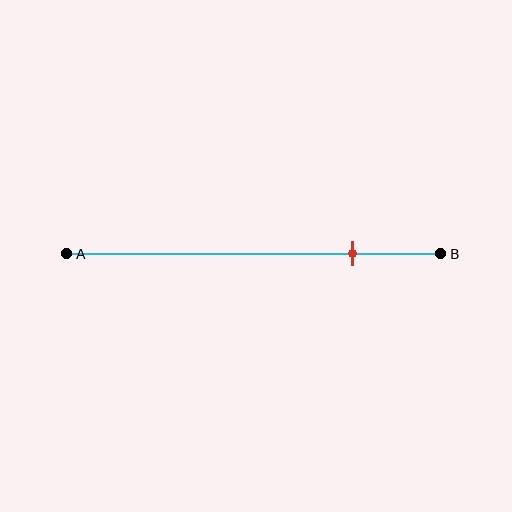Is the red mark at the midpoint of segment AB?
No, the mark is at about 75% from A, not at the 50% midpoint.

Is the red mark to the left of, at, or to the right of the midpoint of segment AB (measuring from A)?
The red mark is to the right of the midpoint of segment AB.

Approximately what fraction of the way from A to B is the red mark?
The red mark is approximately 75% of the way from A to B.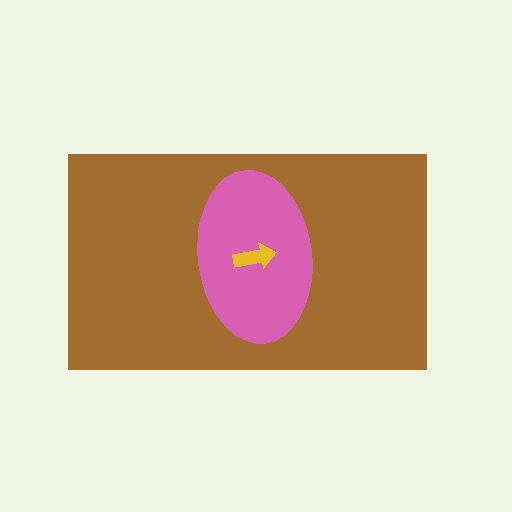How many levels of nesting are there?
3.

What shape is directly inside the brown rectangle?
The pink ellipse.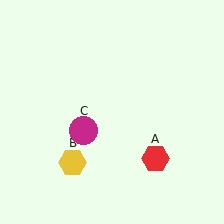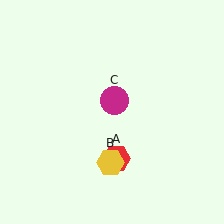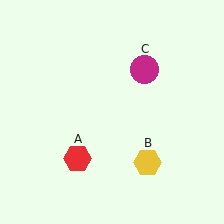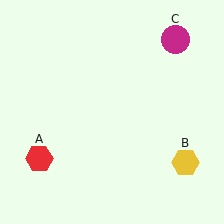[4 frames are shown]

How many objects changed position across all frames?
3 objects changed position: red hexagon (object A), yellow hexagon (object B), magenta circle (object C).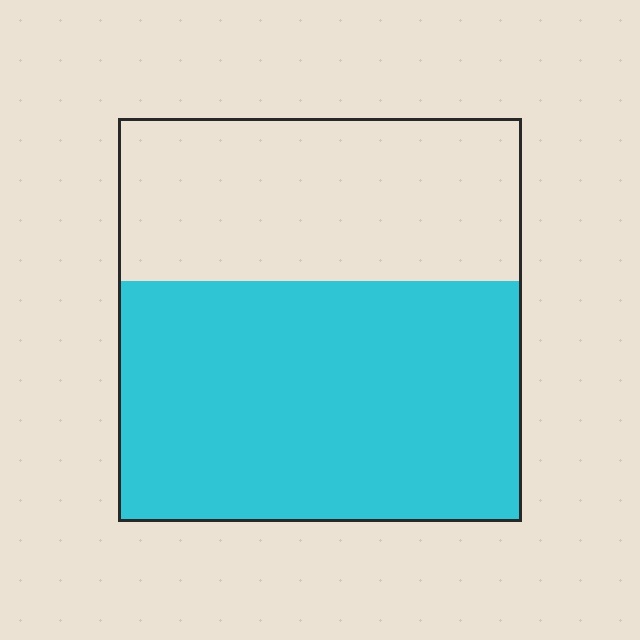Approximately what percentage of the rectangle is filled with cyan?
Approximately 60%.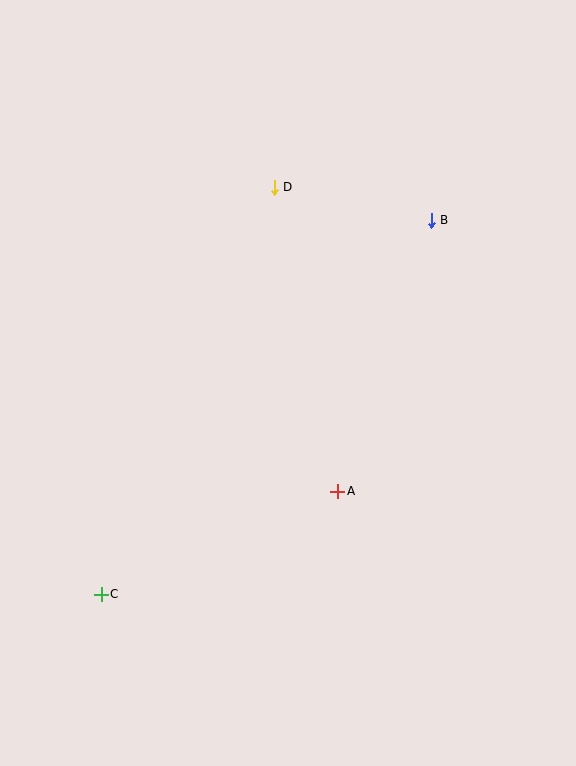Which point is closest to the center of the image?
Point A at (338, 491) is closest to the center.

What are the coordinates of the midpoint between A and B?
The midpoint between A and B is at (384, 356).